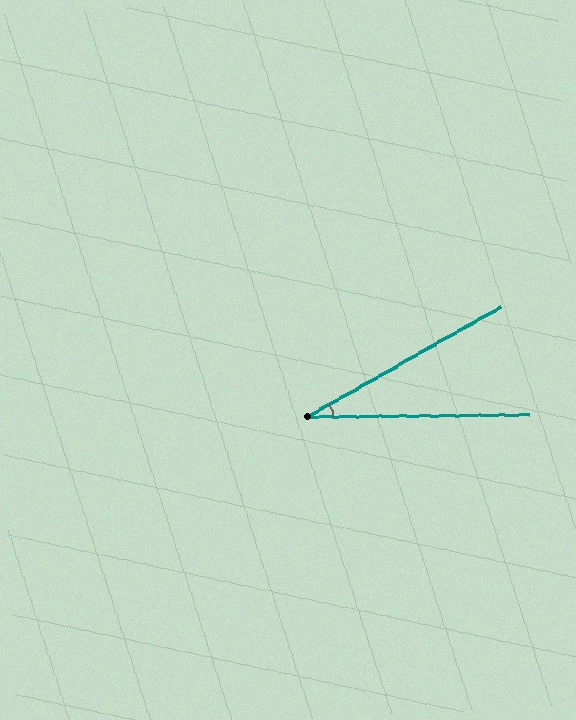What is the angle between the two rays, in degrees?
Approximately 29 degrees.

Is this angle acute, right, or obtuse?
It is acute.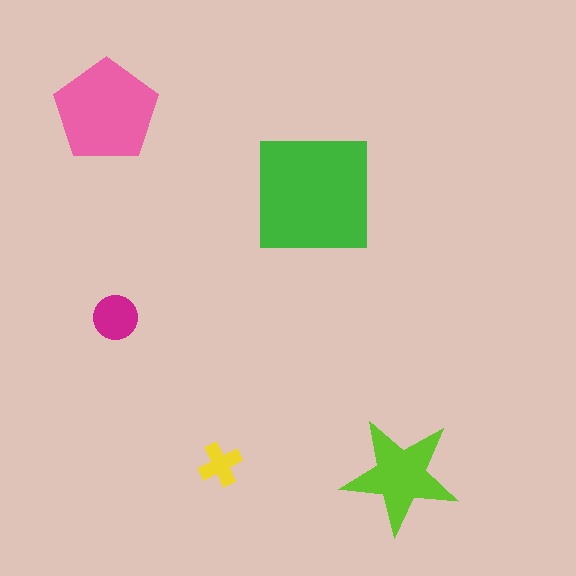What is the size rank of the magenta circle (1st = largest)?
4th.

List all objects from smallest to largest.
The yellow cross, the magenta circle, the lime star, the pink pentagon, the green square.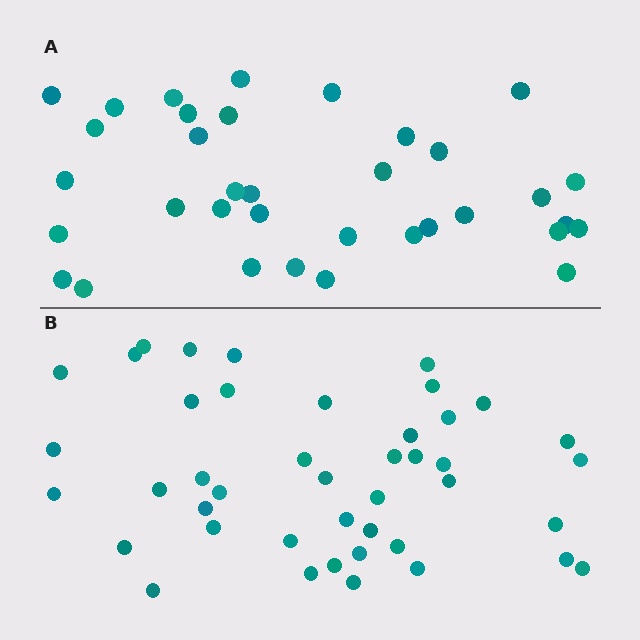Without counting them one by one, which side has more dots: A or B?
Region B (the bottom region) has more dots.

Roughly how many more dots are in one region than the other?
Region B has roughly 8 or so more dots than region A.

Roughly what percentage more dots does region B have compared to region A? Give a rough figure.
About 25% more.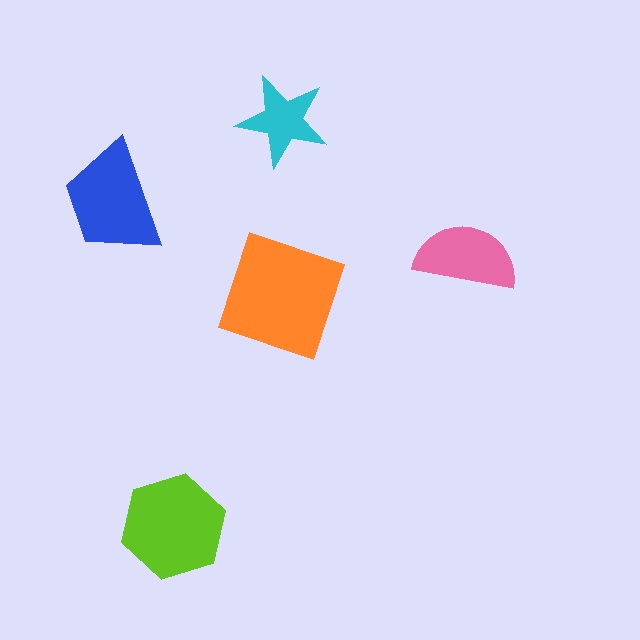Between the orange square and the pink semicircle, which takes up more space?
The orange square.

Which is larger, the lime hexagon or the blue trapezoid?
The lime hexagon.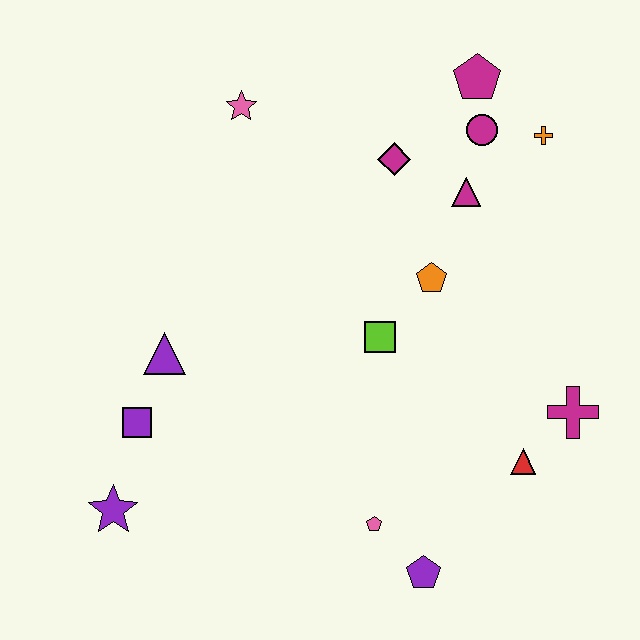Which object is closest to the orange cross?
The magenta circle is closest to the orange cross.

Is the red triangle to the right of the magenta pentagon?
Yes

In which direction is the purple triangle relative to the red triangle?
The purple triangle is to the left of the red triangle.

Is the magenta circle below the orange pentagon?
No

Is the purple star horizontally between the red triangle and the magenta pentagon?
No